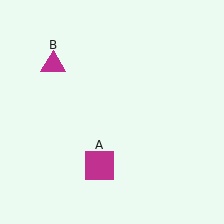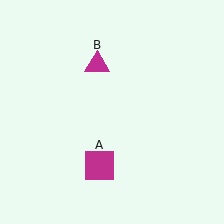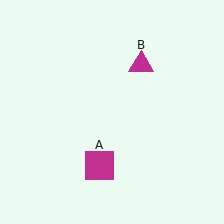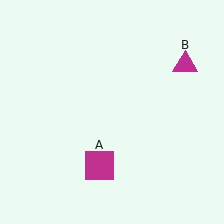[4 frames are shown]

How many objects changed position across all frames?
1 object changed position: magenta triangle (object B).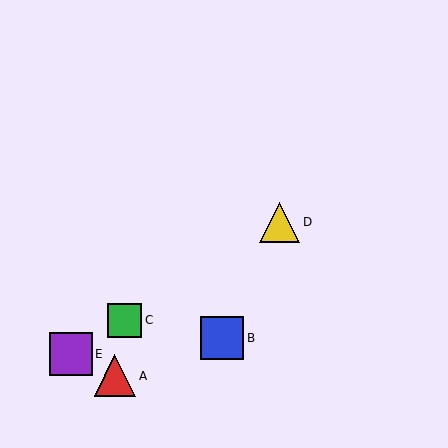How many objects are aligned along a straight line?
3 objects (C, D, E) are aligned along a straight line.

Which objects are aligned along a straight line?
Objects C, D, E are aligned along a straight line.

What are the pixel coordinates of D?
Object D is at (280, 222).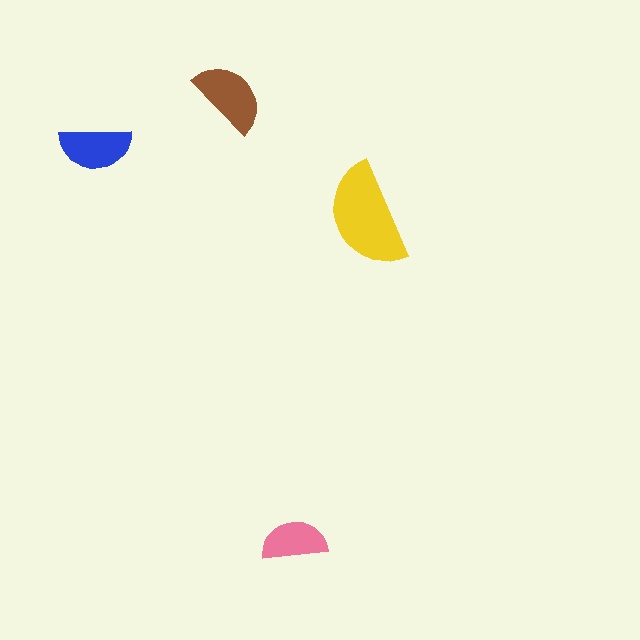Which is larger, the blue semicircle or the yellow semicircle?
The yellow one.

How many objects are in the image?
There are 4 objects in the image.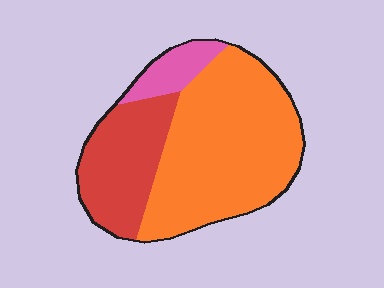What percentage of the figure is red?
Red covers 28% of the figure.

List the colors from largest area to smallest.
From largest to smallest: orange, red, pink.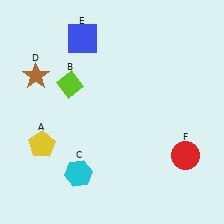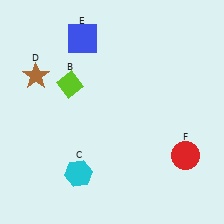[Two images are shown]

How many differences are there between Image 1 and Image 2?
There is 1 difference between the two images.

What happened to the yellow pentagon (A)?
The yellow pentagon (A) was removed in Image 2. It was in the bottom-left area of Image 1.